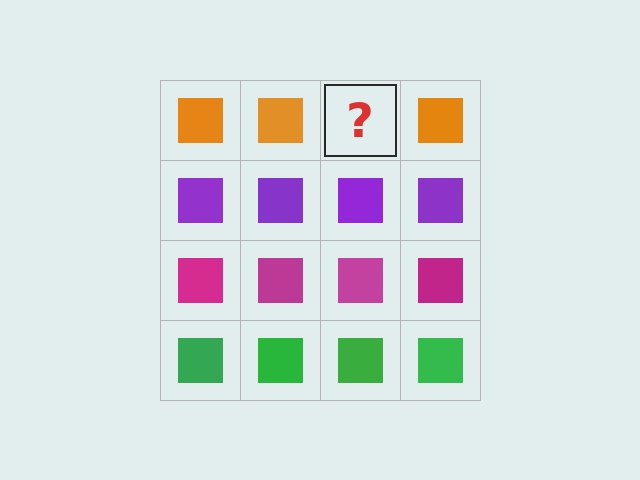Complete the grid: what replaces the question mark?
The question mark should be replaced with an orange square.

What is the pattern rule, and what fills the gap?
The rule is that each row has a consistent color. The gap should be filled with an orange square.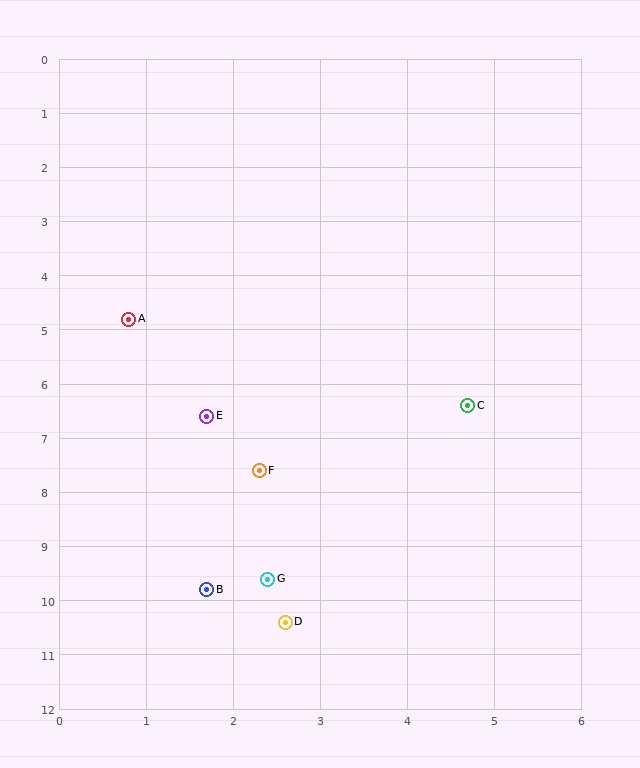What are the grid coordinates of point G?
Point G is at approximately (2.4, 9.6).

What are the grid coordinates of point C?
Point C is at approximately (4.7, 6.4).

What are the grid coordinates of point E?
Point E is at approximately (1.7, 6.6).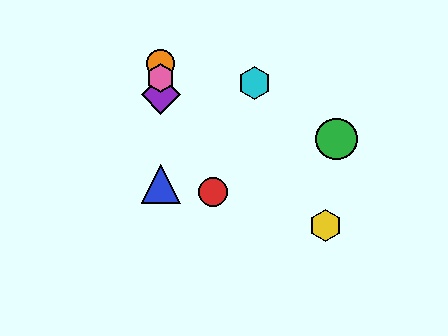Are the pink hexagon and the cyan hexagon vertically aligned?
No, the pink hexagon is at x≈161 and the cyan hexagon is at x≈255.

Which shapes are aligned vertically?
The blue triangle, the purple diamond, the orange circle, the pink hexagon are aligned vertically.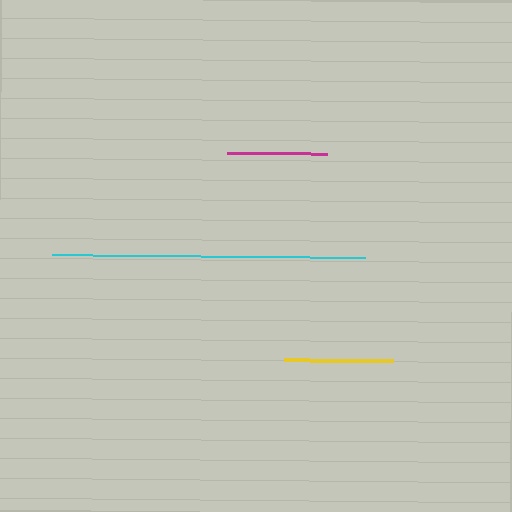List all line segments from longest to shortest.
From longest to shortest: cyan, yellow, magenta.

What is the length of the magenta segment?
The magenta segment is approximately 100 pixels long.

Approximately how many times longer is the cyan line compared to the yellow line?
The cyan line is approximately 2.9 times the length of the yellow line.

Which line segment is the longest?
The cyan line is the longest at approximately 313 pixels.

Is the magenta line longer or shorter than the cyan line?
The cyan line is longer than the magenta line.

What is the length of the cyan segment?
The cyan segment is approximately 313 pixels long.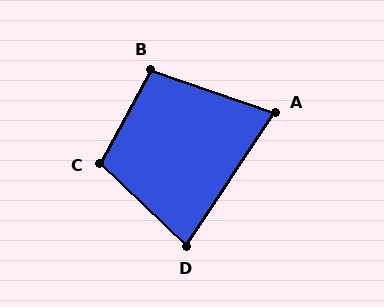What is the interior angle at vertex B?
Approximately 100 degrees (obtuse).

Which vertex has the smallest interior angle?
A, at approximately 75 degrees.